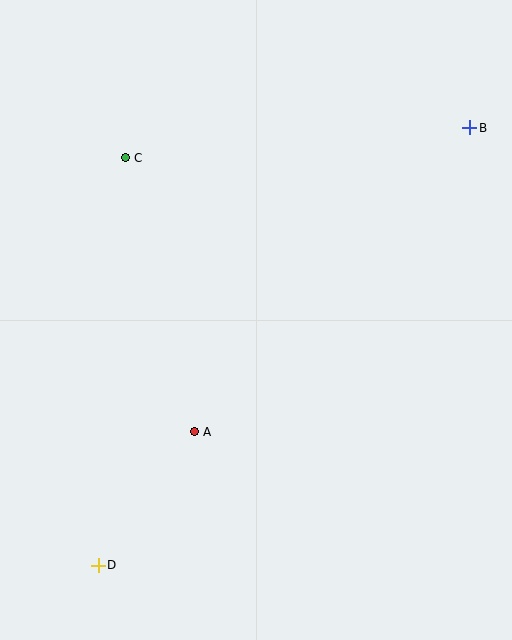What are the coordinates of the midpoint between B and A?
The midpoint between B and A is at (332, 280).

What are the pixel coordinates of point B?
Point B is at (470, 128).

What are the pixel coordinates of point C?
Point C is at (125, 158).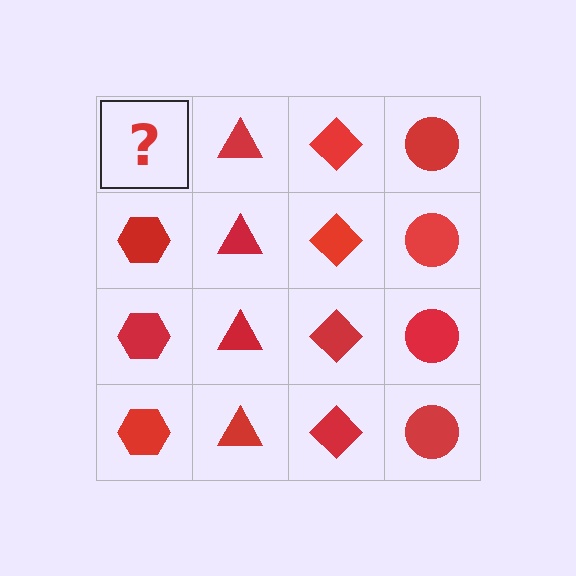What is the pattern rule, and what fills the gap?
The rule is that each column has a consistent shape. The gap should be filled with a red hexagon.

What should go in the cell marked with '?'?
The missing cell should contain a red hexagon.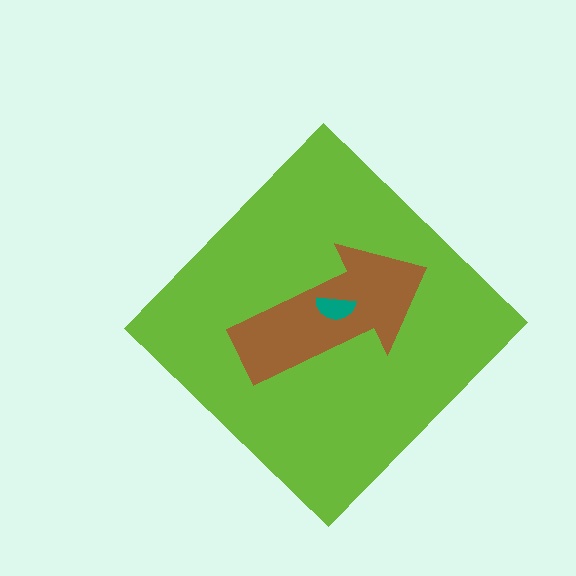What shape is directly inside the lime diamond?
The brown arrow.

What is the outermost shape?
The lime diamond.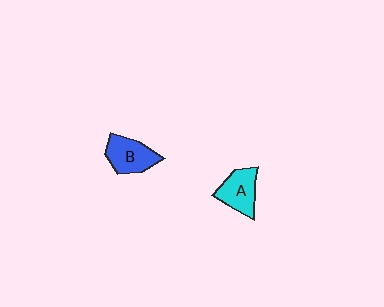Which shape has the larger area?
Shape B (blue).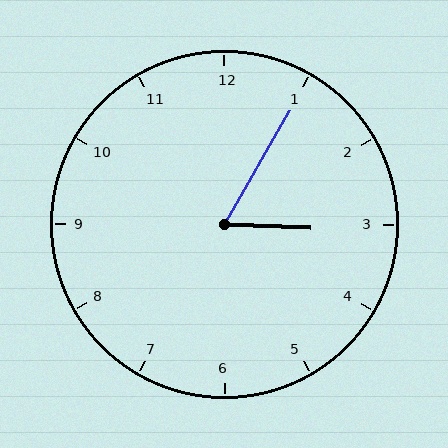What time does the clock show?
3:05.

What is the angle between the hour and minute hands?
Approximately 62 degrees.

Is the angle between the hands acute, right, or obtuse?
It is acute.